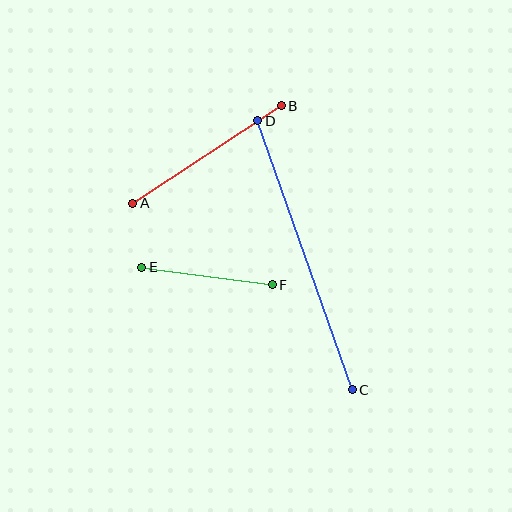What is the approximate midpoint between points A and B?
The midpoint is at approximately (207, 154) pixels.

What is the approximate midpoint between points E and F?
The midpoint is at approximately (207, 276) pixels.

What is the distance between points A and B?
The distance is approximately 177 pixels.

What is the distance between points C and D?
The distance is approximately 285 pixels.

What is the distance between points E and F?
The distance is approximately 131 pixels.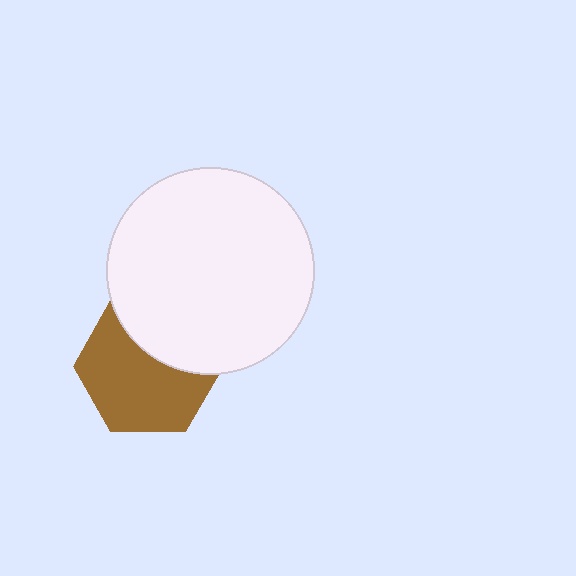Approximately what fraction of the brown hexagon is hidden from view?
Roughly 35% of the brown hexagon is hidden behind the white circle.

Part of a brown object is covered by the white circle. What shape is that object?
It is a hexagon.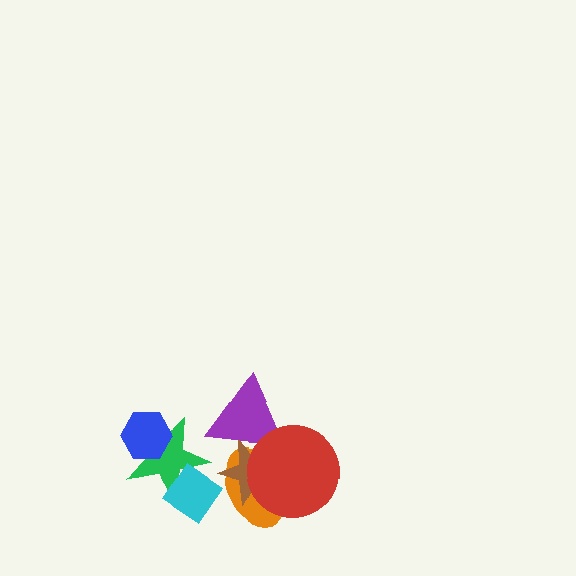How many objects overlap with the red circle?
3 objects overlap with the red circle.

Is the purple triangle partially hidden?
Yes, it is partially covered by another shape.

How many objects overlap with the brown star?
3 objects overlap with the brown star.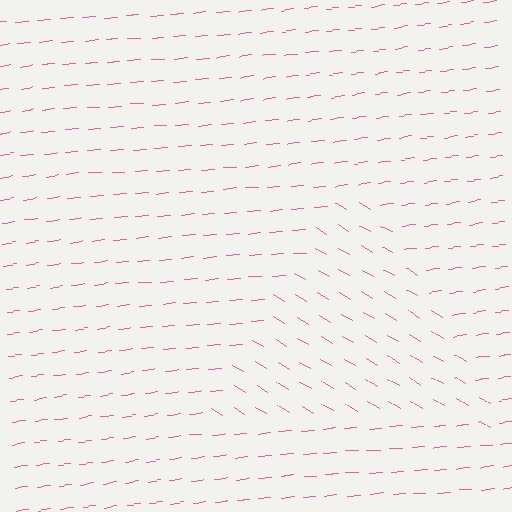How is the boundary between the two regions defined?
The boundary is defined purely by a change in line orientation (approximately 37 degrees difference). All lines are the same color and thickness.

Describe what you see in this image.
The image is filled with small pink line segments. A triangle region in the image has lines oriented differently from the surrounding lines, creating a visible texture boundary.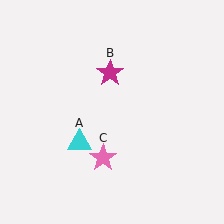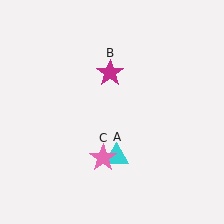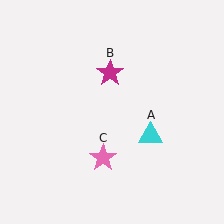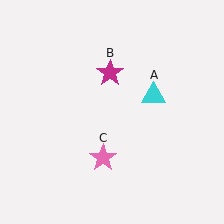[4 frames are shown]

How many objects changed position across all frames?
1 object changed position: cyan triangle (object A).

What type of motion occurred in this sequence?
The cyan triangle (object A) rotated counterclockwise around the center of the scene.